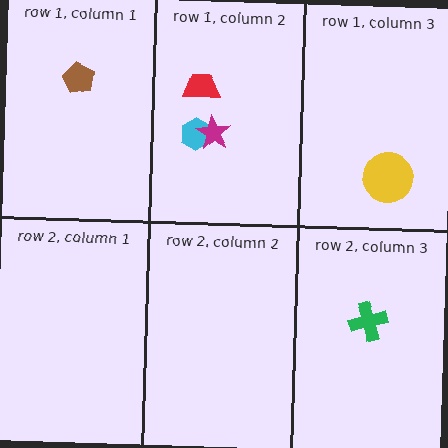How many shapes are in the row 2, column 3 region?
1.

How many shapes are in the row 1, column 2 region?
3.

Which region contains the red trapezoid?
The row 1, column 2 region.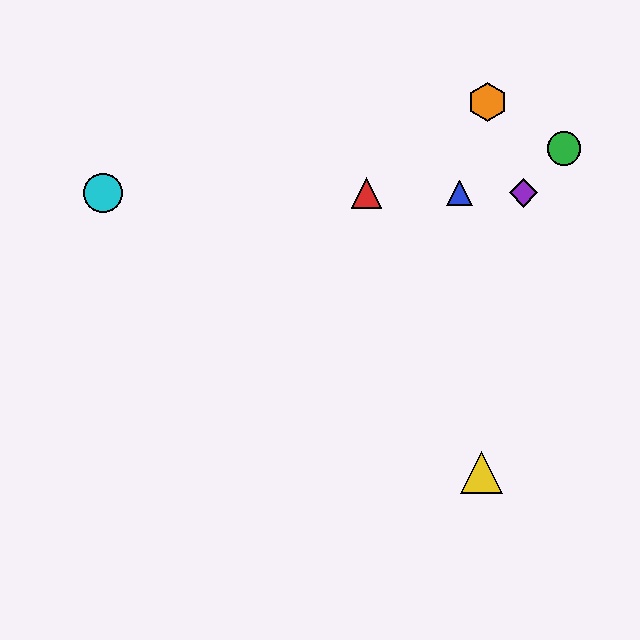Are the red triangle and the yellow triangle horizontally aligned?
No, the red triangle is at y≈193 and the yellow triangle is at y≈473.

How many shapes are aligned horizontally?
4 shapes (the red triangle, the blue triangle, the purple diamond, the cyan circle) are aligned horizontally.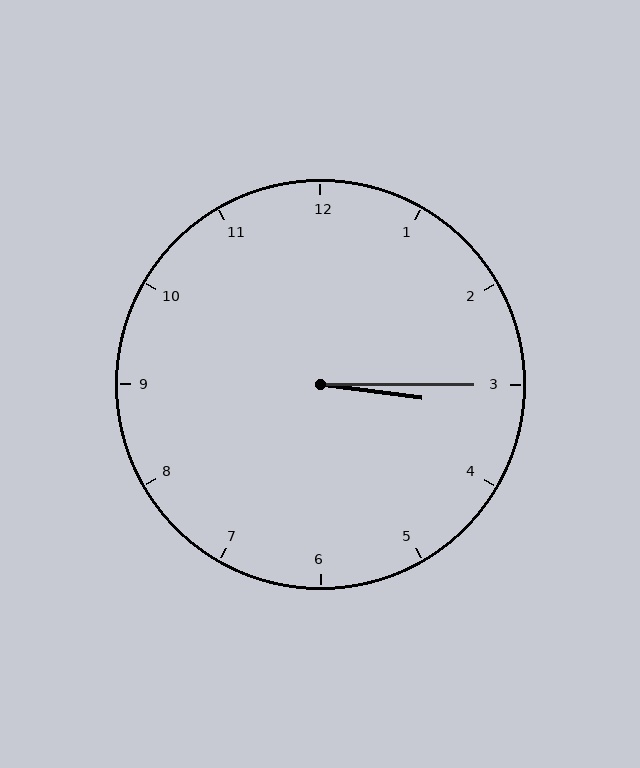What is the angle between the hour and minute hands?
Approximately 8 degrees.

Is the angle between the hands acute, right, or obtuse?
It is acute.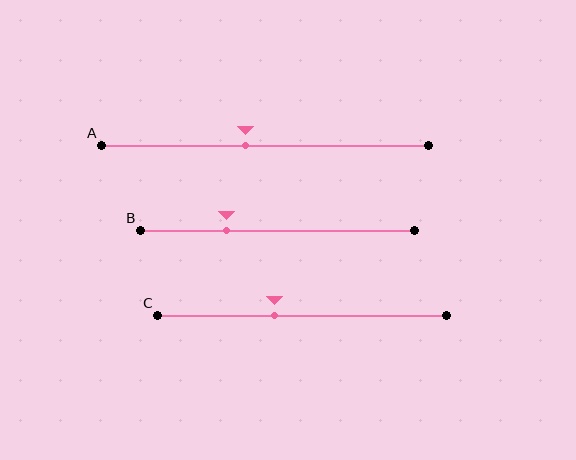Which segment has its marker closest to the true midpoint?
Segment A has its marker closest to the true midpoint.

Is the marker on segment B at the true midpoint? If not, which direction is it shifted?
No, the marker on segment B is shifted to the left by about 18% of the segment length.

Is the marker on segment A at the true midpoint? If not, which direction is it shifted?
No, the marker on segment A is shifted to the left by about 6% of the segment length.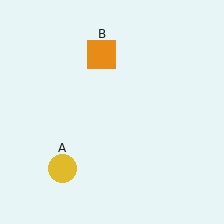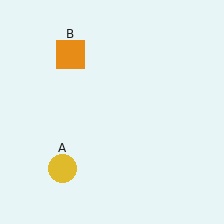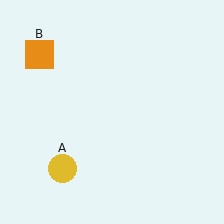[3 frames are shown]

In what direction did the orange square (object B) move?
The orange square (object B) moved left.